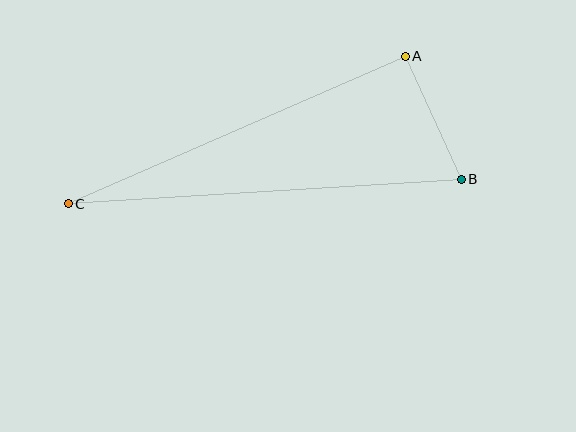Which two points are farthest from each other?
Points B and C are farthest from each other.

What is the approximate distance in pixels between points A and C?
The distance between A and C is approximately 368 pixels.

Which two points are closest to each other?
Points A and B are closest to each other.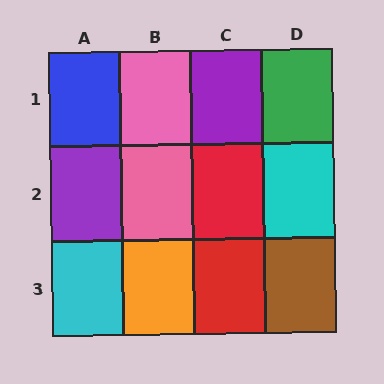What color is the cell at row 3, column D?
Brown.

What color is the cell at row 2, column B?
Pink.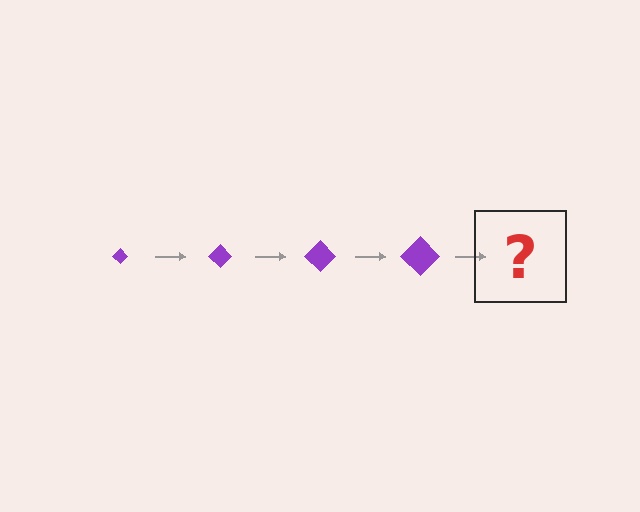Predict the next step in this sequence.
The next step is a purple diamond, larger than the previous one.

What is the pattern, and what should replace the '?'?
The pattern is that the diamond gets progressively larger each step. The '?' should be a purple diamond, larger than the previous one.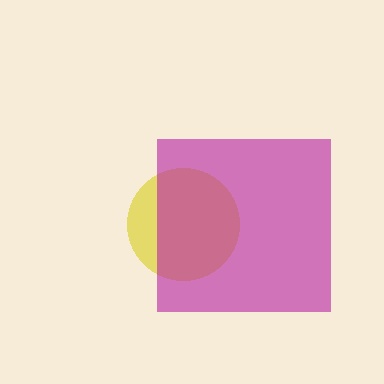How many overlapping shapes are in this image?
There are 2 overlapping shapes in the image.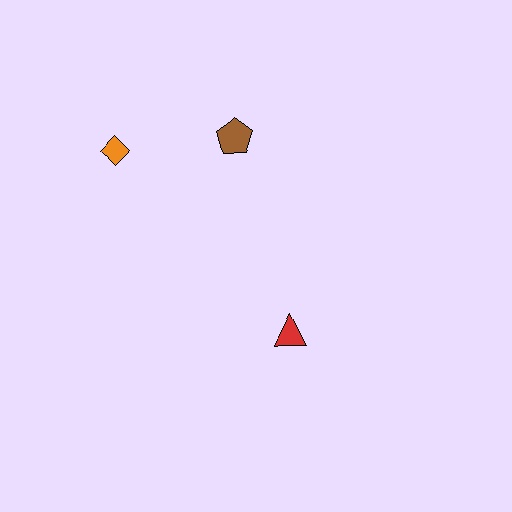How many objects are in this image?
There are 3 objects.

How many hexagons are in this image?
There are no hexagons.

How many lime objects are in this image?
There are no lime objects.